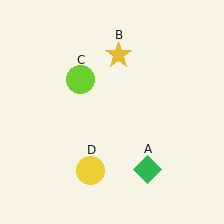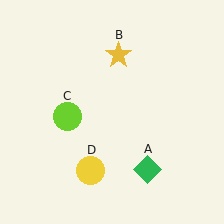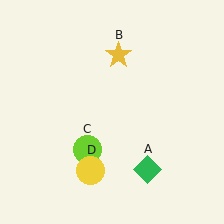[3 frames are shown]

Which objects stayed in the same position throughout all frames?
Green diamond (object A) and yellow star (object B) and yellow circle (object D) remained stationary.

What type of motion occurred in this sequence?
The lime circle (object C) rotated counterclockwise around the center of the scene.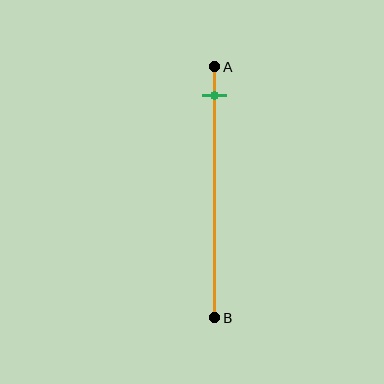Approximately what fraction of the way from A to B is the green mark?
The green mark is approximately 10% of the way from A to B.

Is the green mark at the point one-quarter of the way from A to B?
No, the mark is at about 10% from A, not at the 25% one-quarter point.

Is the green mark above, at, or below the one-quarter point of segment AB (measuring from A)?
The green mark is above the one-quarter point of segment AB.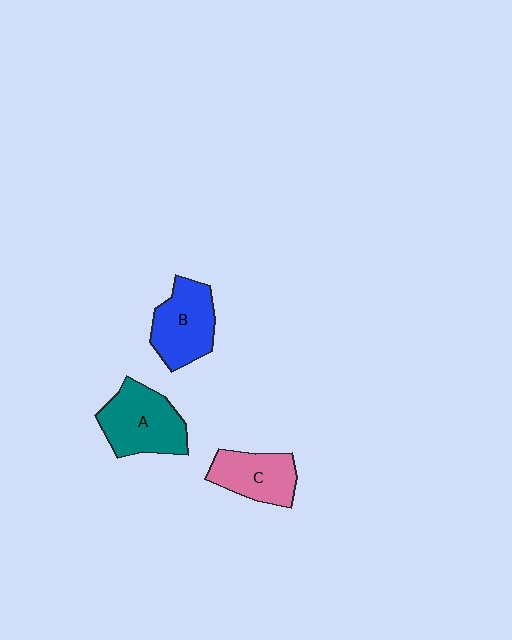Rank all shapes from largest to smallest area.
From largest to smallest: A (teal), B (blue), C (pink).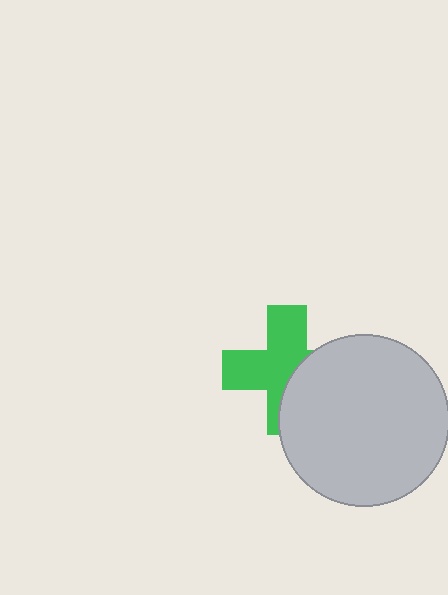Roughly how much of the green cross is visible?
About half of it is visible (roughly 60%).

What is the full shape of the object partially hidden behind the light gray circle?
The partially hidden object is a green cross.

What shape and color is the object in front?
The object in front is a light gray circle.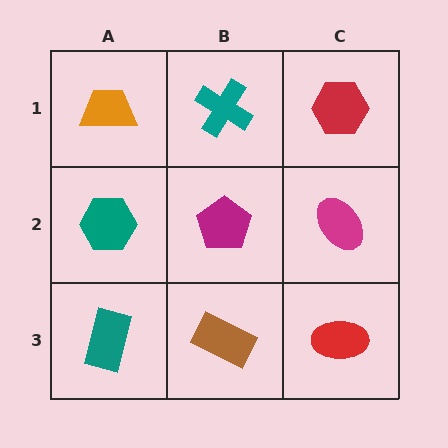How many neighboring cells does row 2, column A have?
3.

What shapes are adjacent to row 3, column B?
A magenta pentagon (row 2, column B), a teal rectangle (row 3, column A), a red ellipse (row 3, column C).